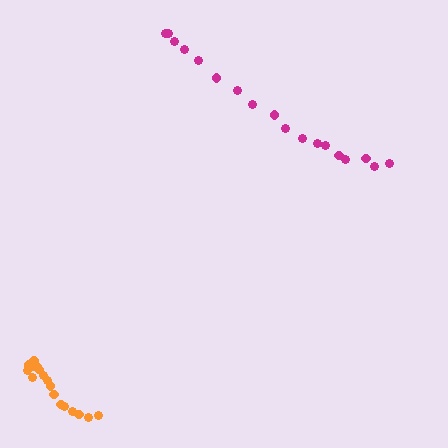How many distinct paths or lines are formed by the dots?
There are 2 distinct paths.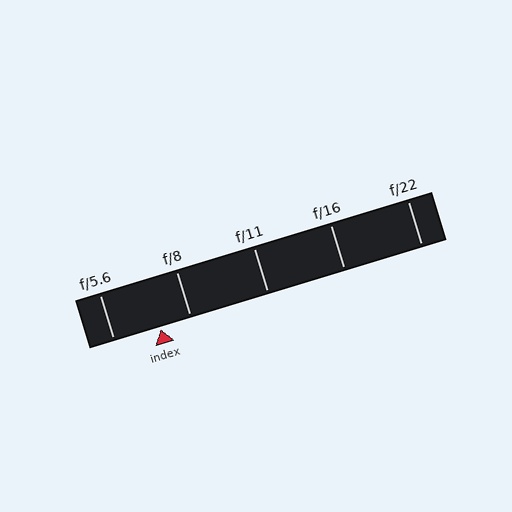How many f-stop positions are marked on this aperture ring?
There are 5 f-stop positions marked.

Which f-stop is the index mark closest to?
The index mark is closest to f/8.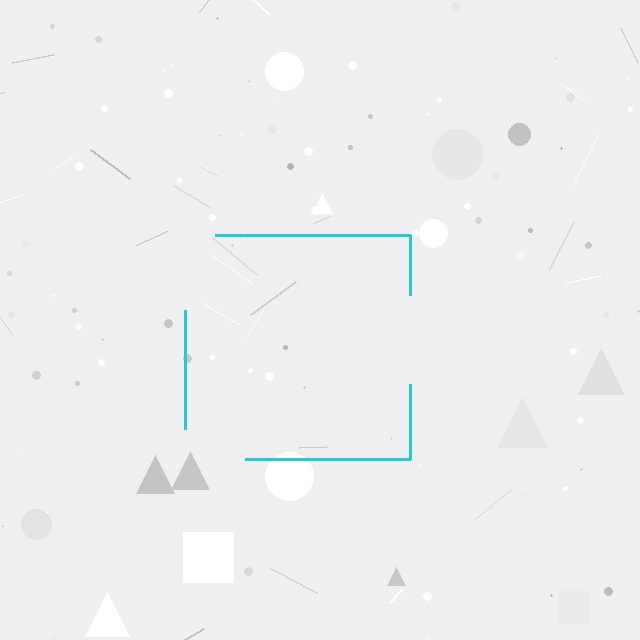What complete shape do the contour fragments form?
The contour fragments form a square.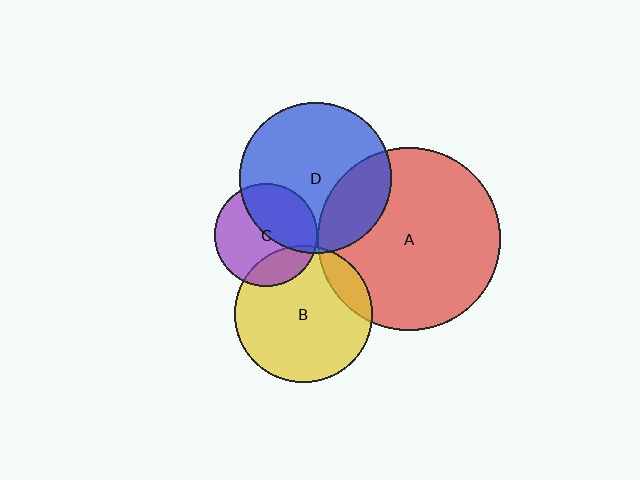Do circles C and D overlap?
Yes.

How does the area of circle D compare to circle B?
Approximately 1.2 times.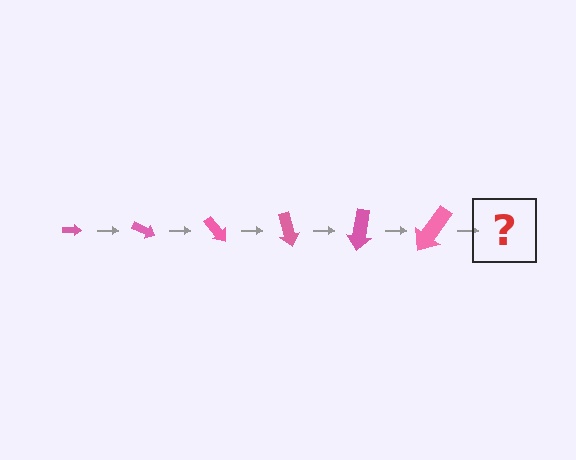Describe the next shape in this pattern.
It should be an arrow, larger than the previous one and rotated 150 degrees from the start.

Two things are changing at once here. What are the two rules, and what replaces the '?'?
The two rules are that the arrow grows larger each step and it rotates 25 degrees each step. The '?' should be an arrow, larger than the previous one and rotated 150 degrees from the start.